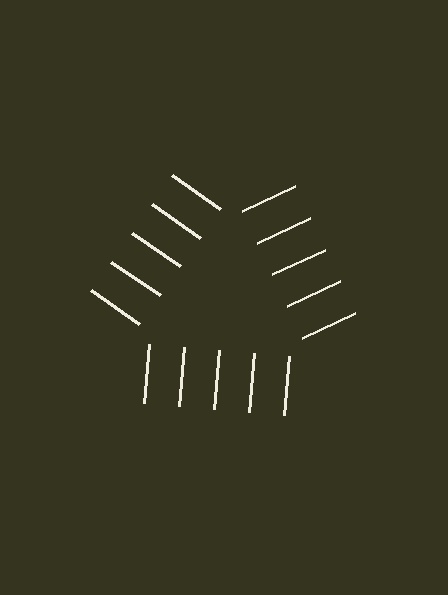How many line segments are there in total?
15 — 5 along each of the 3 edges.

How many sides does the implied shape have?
3 sides — the line-ends trace a triangle.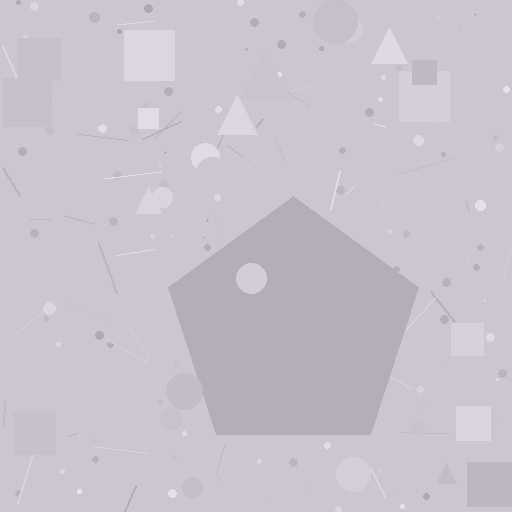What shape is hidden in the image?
A pentagon is hidden in the image.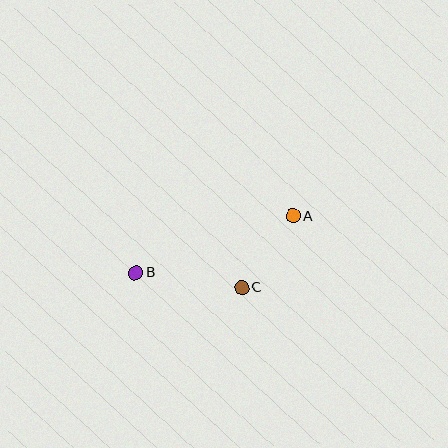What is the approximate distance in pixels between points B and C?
The distance between B and C is approximately 107 pixels.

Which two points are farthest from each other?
Points A and B are farthest from each other.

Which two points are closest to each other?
Points A and C are closest to each other.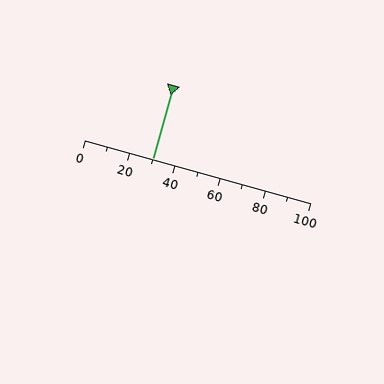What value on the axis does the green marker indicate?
The marker indicates approximately 30.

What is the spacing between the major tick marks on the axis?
The major ticks are spaced 20 apart.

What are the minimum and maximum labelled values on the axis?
The axis runs from 0 to 100.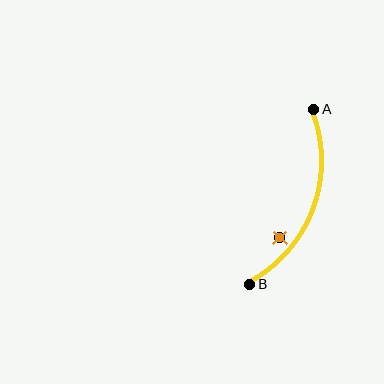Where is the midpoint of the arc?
The arc midpoint is the point on the curve farthest from the straight line joining A and B. It sits to the right of that line.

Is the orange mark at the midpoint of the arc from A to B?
No — the orange mark does not lie on the arc at all. It sits slightly inside the curve.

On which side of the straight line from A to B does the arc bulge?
The arc bulges to the right of the straight line connecting A and B.